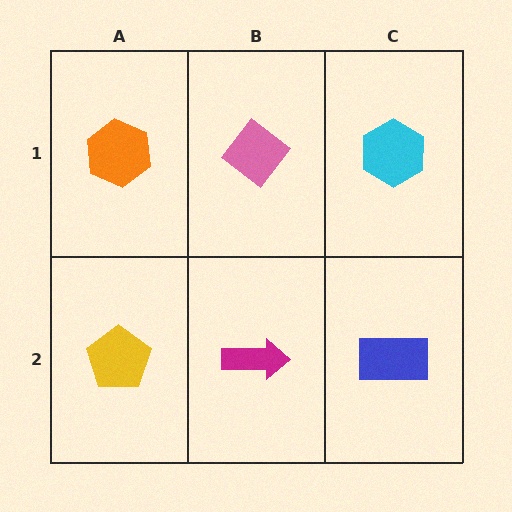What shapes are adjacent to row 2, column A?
An orange hexagon (row 1, column A), a magenta arrow (row 2, column B).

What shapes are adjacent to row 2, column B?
A pink diamond (row 1, column B), a yellow pentagon (row 2, column A), a blue rectangle (row 2, column C).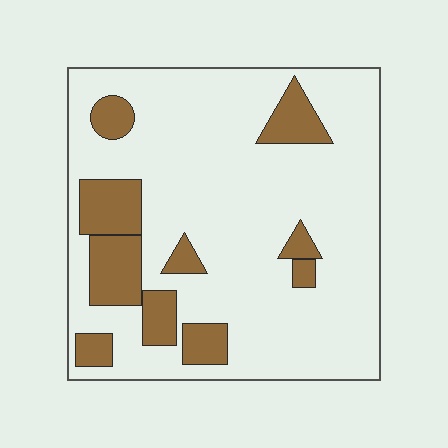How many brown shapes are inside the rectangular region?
10.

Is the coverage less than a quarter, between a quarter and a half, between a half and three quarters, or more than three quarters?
Less than a quarter.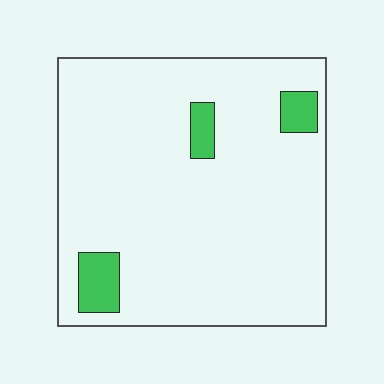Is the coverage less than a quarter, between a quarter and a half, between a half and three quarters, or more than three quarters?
Less than a quarter.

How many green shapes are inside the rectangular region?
3.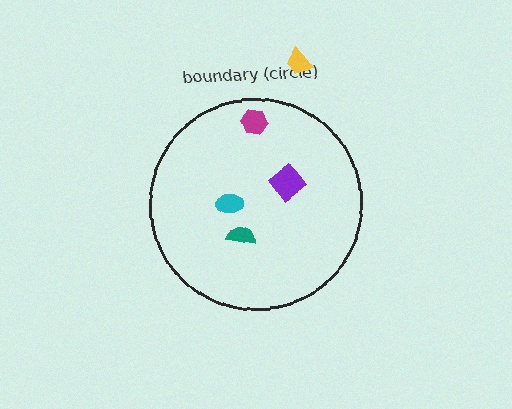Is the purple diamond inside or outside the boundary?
Inside.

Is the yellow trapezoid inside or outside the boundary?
Outside.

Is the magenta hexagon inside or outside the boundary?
Inside.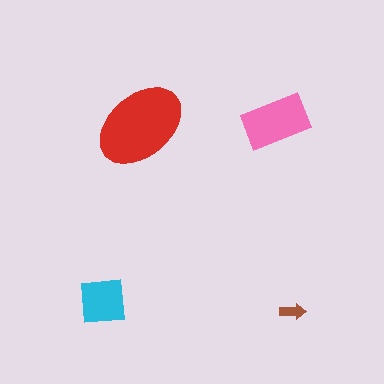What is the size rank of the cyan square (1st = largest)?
3rd.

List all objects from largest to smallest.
The red ellipse, the pink rectangle, the cyan square, the brown arrow.